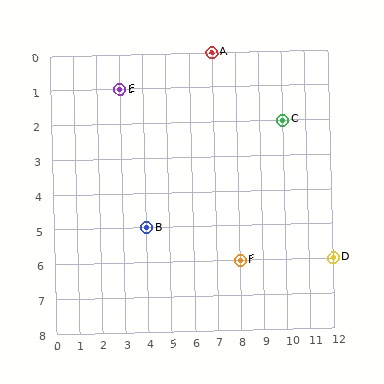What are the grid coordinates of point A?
Point A is at grid coordinates (7, 0).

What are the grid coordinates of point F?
Point F is at grid coordinates (8, 6).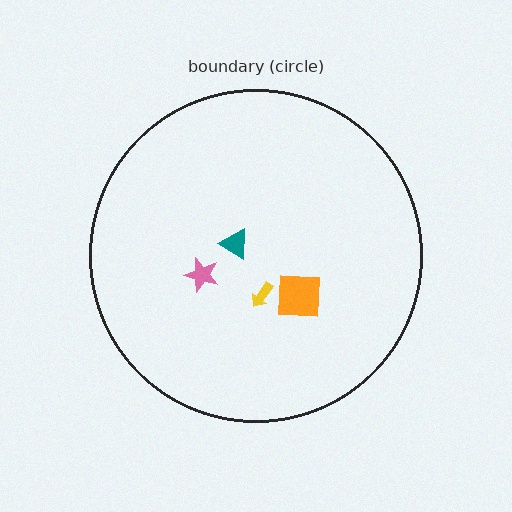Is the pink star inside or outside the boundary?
Inside.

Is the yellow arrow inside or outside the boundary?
Inside.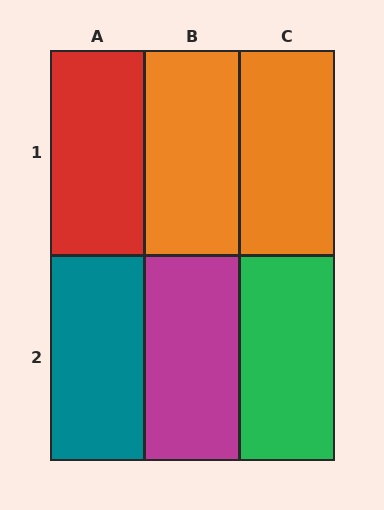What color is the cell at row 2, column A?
Teal.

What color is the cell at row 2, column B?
Magenta.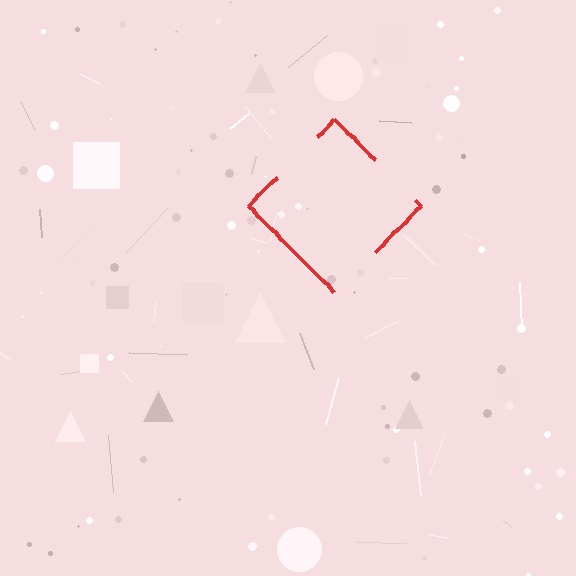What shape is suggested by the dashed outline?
The dashed outline suggests a diamond.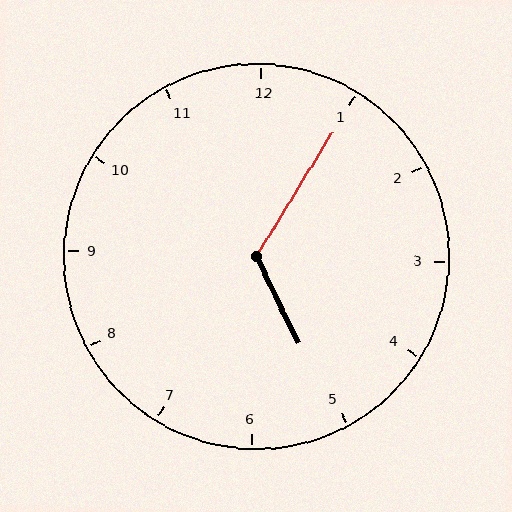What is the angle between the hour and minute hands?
Approximately 122 degrees.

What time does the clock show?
5:05.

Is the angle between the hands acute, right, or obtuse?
It is obtuse.